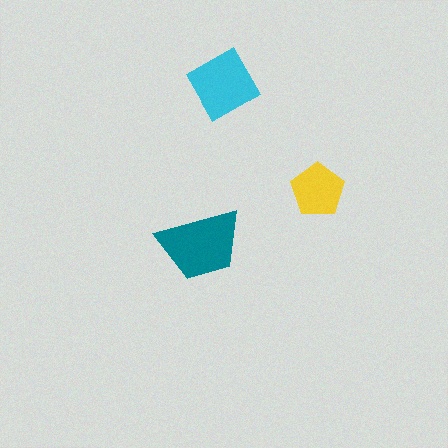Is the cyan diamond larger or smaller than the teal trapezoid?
Smaller.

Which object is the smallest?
The yellow pentagon.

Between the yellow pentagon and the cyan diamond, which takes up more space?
The cyan diamond.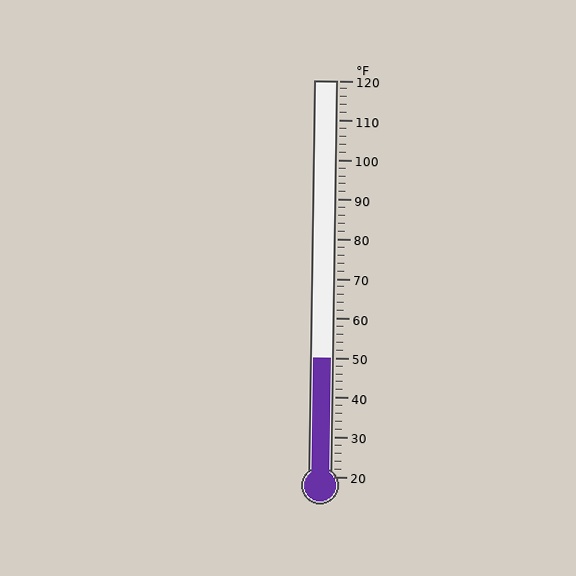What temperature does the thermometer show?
The thermometer shows approximately 50°F.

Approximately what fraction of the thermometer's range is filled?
The thermometer is filled to approximately 30% of its range.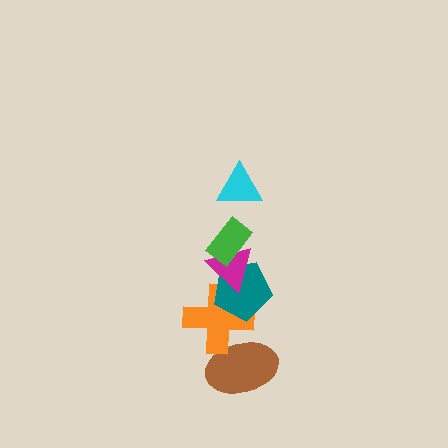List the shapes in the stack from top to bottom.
From top to bottom: the cyan triangle, the green rectangle, the magenta triangle, the teal pentagon, the orange cross, the brown ellipse.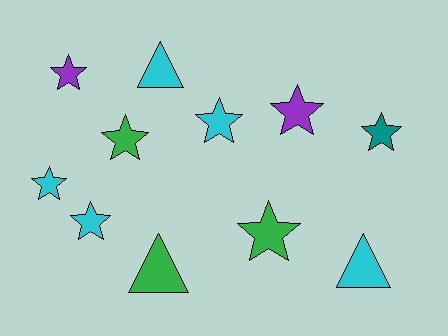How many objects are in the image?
There are 11 objects.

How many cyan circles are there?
There are no cyan circles.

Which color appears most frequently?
Cyan, with 5 objects.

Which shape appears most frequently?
Star, with 8 objects.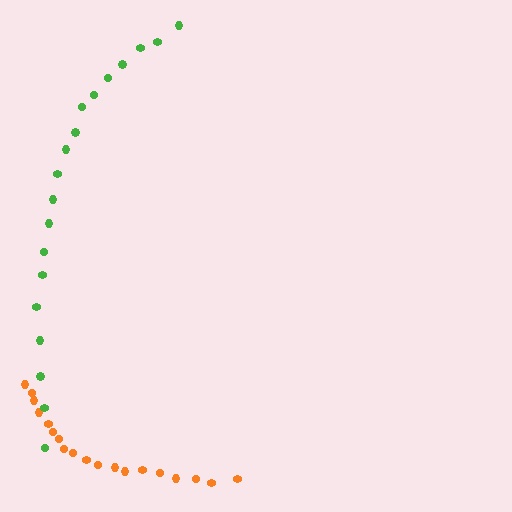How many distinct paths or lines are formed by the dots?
There are 2 distinct paths.